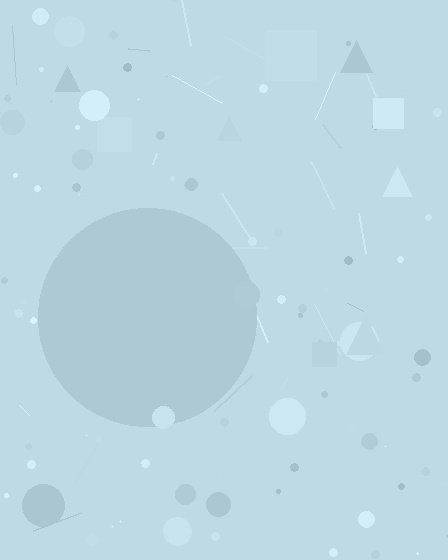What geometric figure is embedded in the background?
A circle is embedded in the background.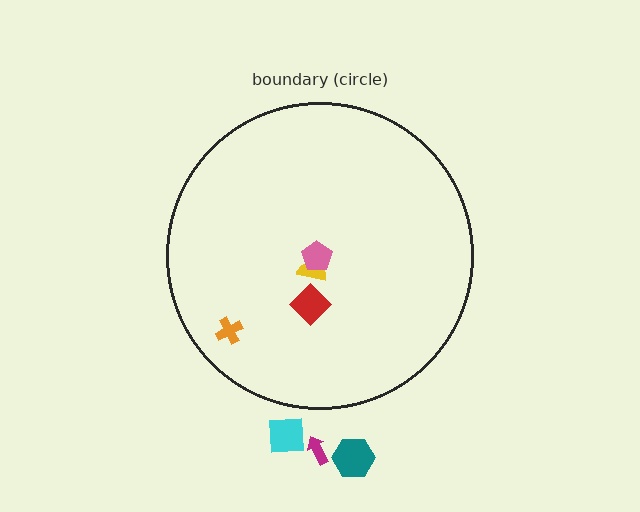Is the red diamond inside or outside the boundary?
Inside.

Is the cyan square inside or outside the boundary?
Outside.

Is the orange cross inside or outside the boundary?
Inside.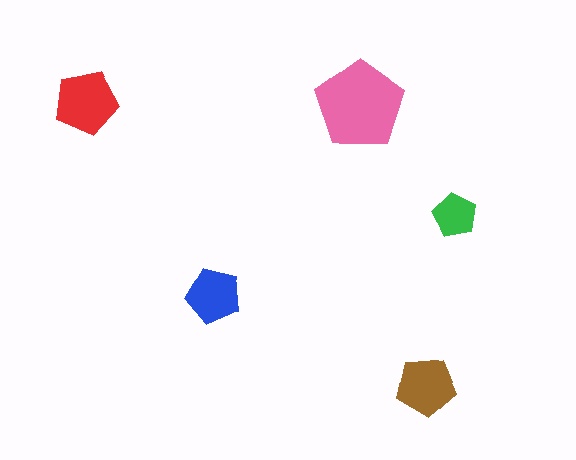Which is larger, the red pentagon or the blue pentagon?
The red one.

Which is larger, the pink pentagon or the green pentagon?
The pink one.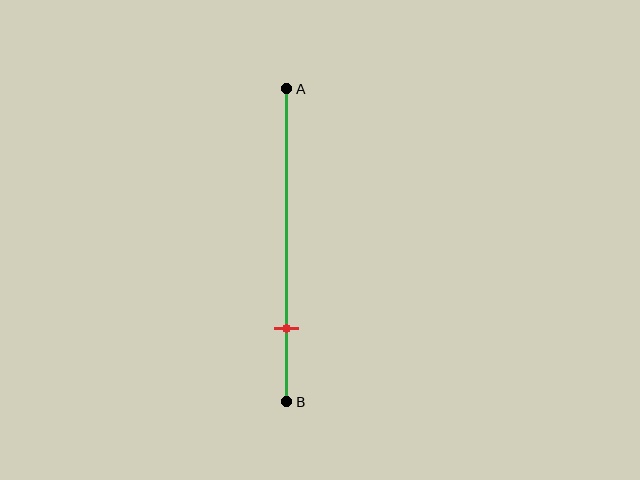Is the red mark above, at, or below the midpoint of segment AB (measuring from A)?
The red mark is below the midpoint of segment AB.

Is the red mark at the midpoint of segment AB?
No, the mark is at about 75% from A, not at the 50% midpoint.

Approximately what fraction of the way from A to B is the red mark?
The red mark is approximately 75% of the way from A to B.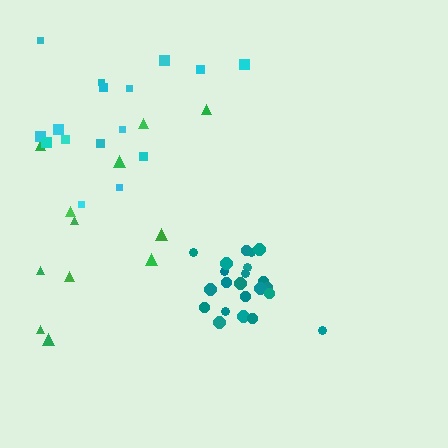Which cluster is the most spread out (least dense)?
Green.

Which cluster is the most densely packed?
Teal.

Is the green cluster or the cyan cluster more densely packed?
Cyan.